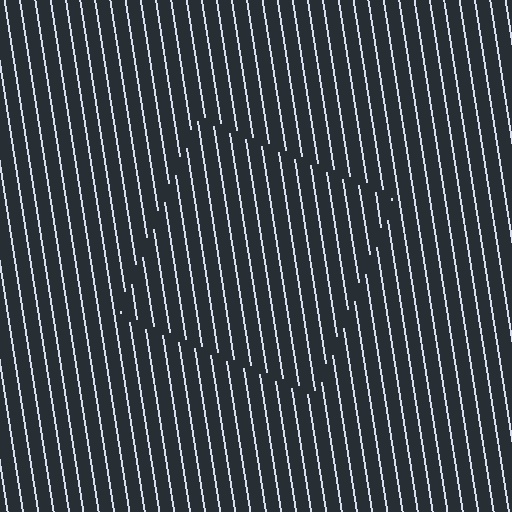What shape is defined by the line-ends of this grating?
An illusory square. The interior of the shape contains the same grating, shifted by half a period — the contour is defined by the phase discontinuity where line-ends from the inner and outer gratings abut.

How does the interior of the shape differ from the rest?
The interior of the shape contains the same grating, shifted by half a period — the contour is defined by the phase discontinuity where line-ends from the inner and outer gratings abut.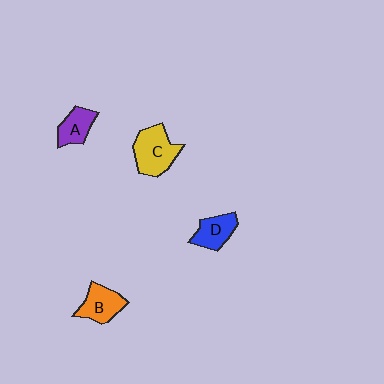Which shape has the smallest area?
Shape A (purple).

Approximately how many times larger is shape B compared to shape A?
Approximately 1.2 times.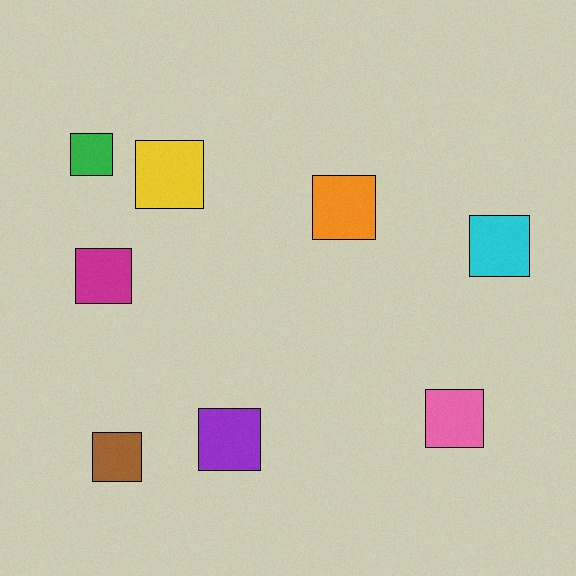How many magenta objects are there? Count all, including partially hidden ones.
There is 1 magenta object.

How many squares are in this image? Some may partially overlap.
There are 8 squares.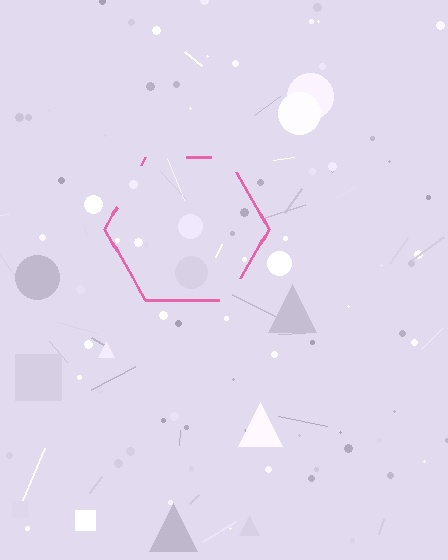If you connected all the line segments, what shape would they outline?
They would outline a hexagon.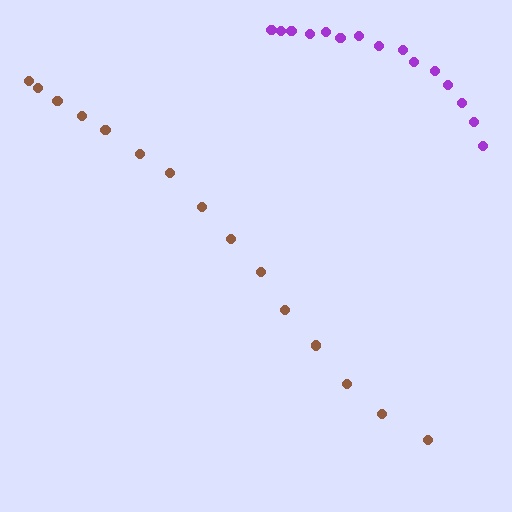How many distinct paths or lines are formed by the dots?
There are 2 distinct paths.